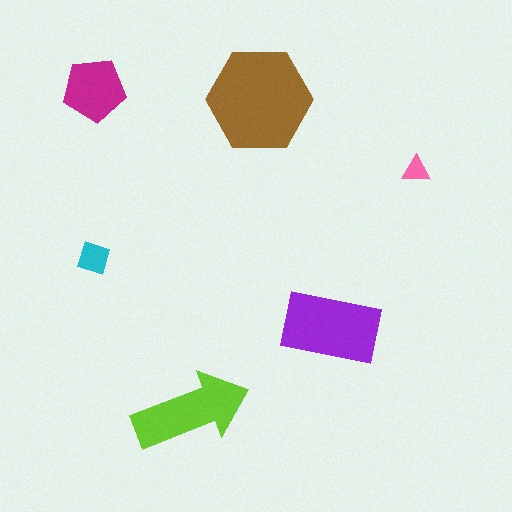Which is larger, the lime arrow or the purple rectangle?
The purple rectangle.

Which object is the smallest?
The pink triangle.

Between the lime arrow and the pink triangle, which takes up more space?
The lime arrow.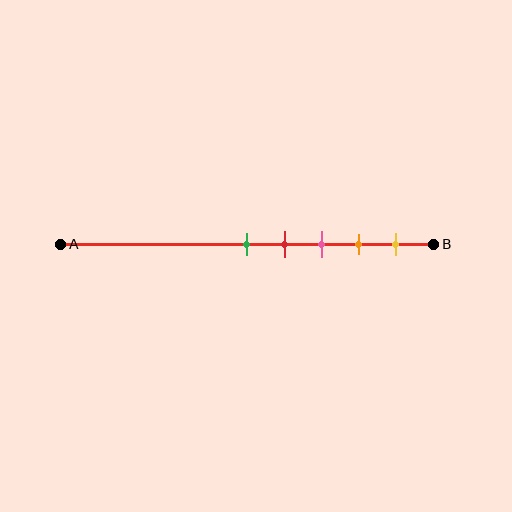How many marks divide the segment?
There are 5 marks dividing the segment.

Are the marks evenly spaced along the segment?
Yes, the marks are approximately evenly spaced.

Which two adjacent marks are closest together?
The green and red marks are the closest adjacent pair.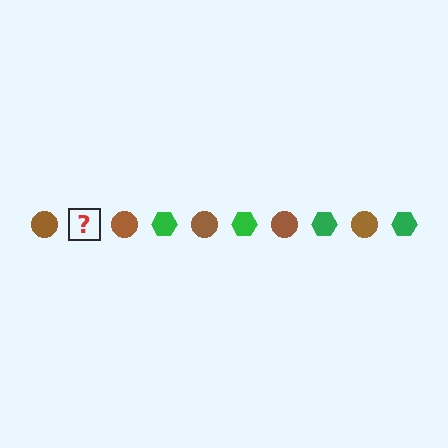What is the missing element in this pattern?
The missing element is a green hexagon.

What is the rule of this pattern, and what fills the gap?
The rule is that the pattern alternates between brown circle and green hexagon. The gap should be filled with a green hexagon.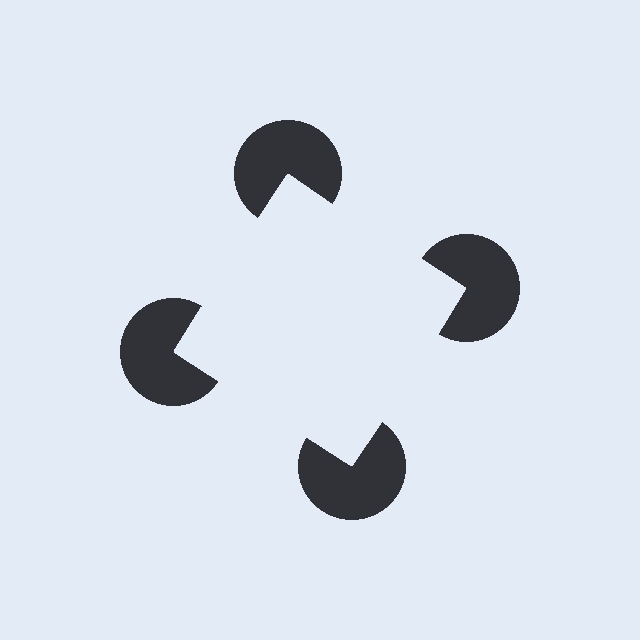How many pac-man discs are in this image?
There are 4 — one at each vertex of the illusory square.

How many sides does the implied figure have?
4 sides.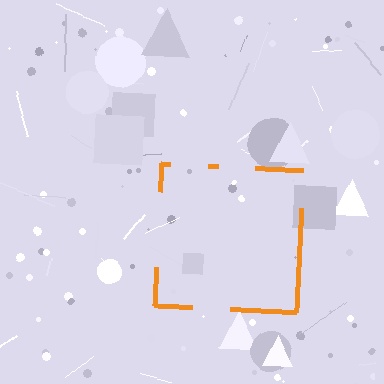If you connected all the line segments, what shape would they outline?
They would outline a square.